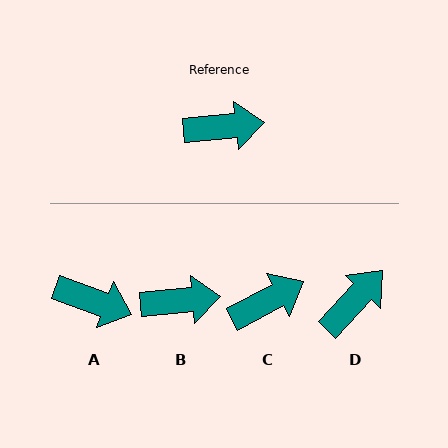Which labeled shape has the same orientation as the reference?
B.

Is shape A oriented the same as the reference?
No, it is off by about 25 degrees.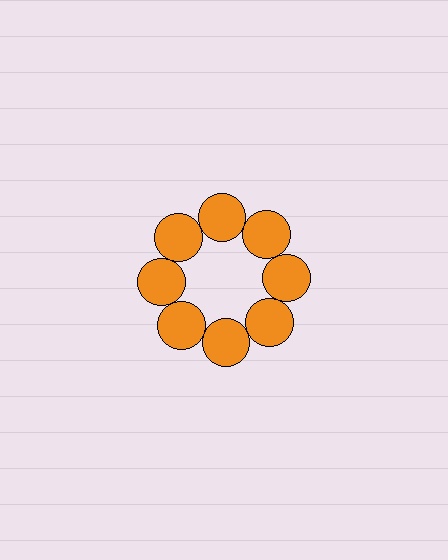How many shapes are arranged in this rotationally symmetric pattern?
There are 8 shapes, arranged in 8 groups of 1.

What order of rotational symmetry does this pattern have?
This pattern has 8-fold rotational symmetry.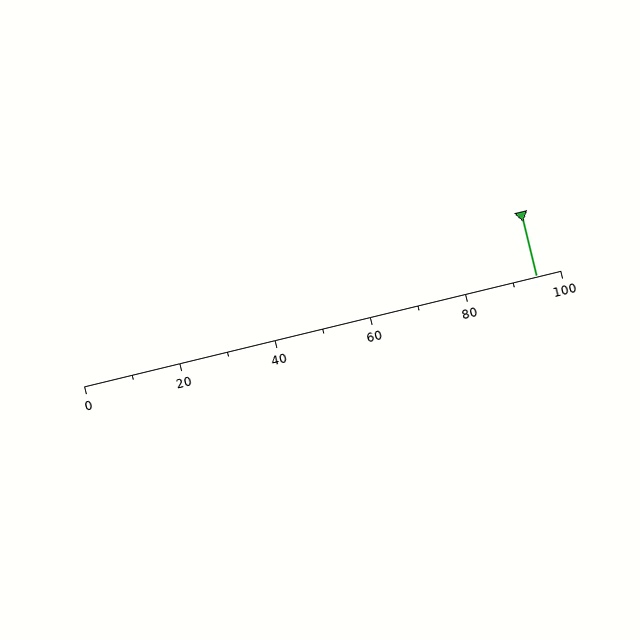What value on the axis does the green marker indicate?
The marker indicates approximately 95.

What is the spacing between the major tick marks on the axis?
The major ticks are spaced 20 apart.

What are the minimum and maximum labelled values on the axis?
The axis runs from 0 to 100.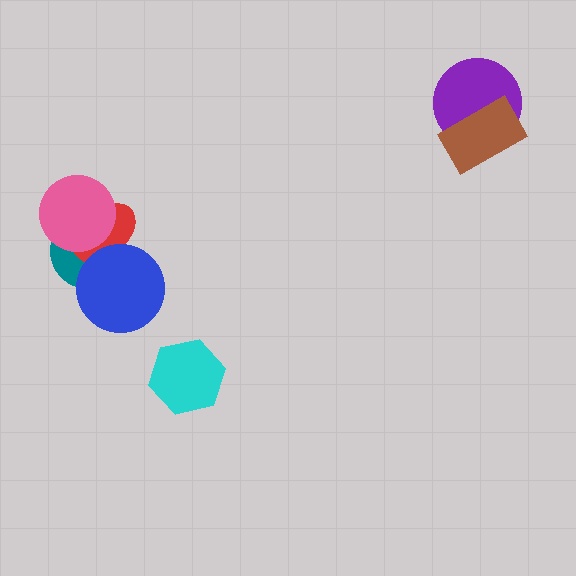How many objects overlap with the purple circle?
1 object overlaps with the purple circle.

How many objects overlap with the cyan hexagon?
0 objects overlap with the cyan hexagon.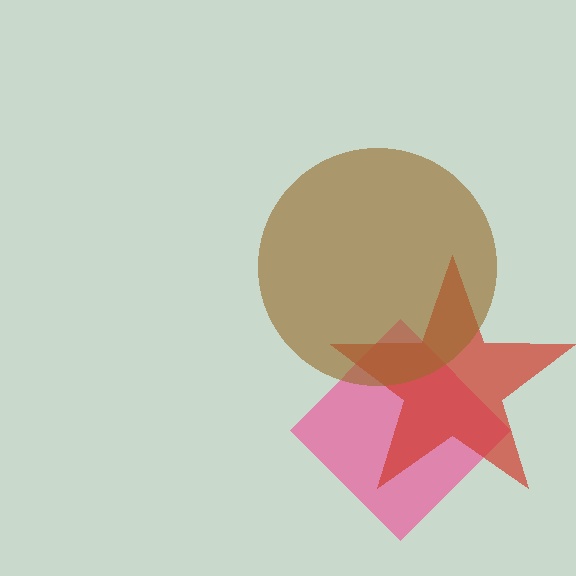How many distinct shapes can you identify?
There are 3 distinct shapes: a pink diamond, a red star, a brown circle.